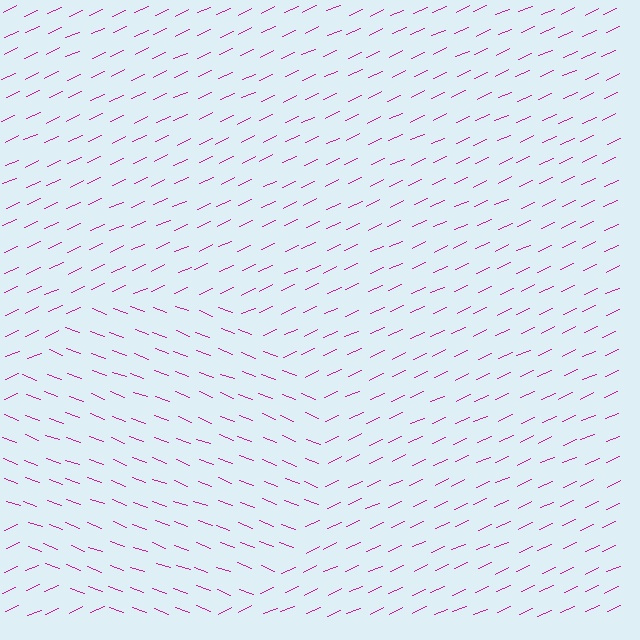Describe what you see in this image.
The image is filled with small magenta line segments. A circle region in the image has lines oriented differently from the surrounding lines, creating a visible texture boundary.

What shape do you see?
I see a circle.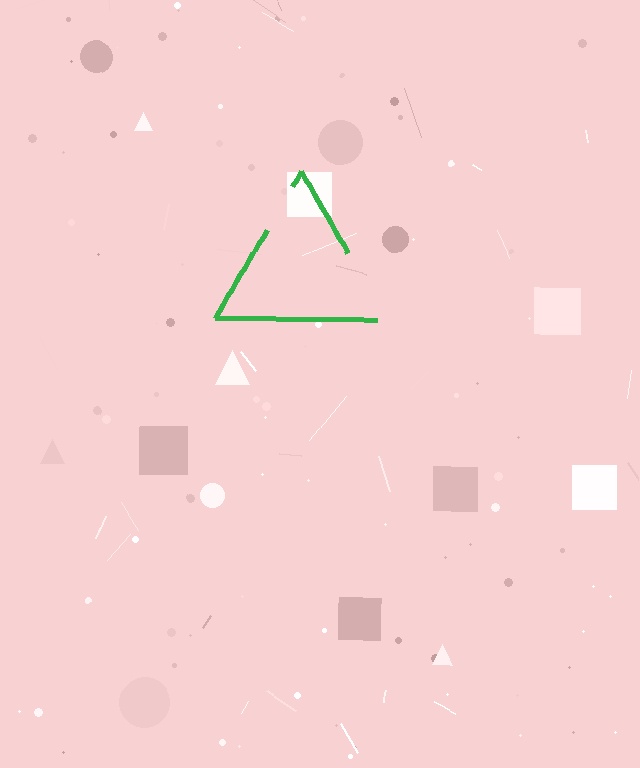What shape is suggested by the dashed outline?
The dashed outline suggests a triangle.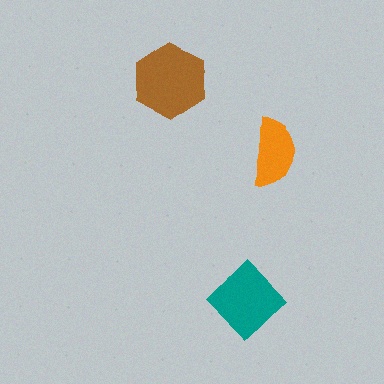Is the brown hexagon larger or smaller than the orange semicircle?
Larger.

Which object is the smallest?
The orange semicircle.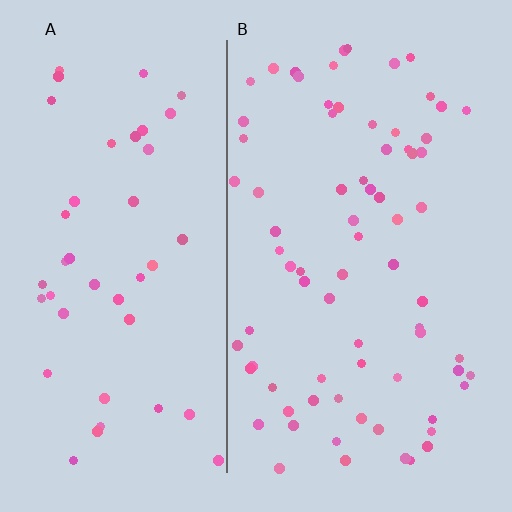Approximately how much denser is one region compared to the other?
Approximately 1.7× — region B over region A.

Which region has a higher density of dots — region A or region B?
B (the right).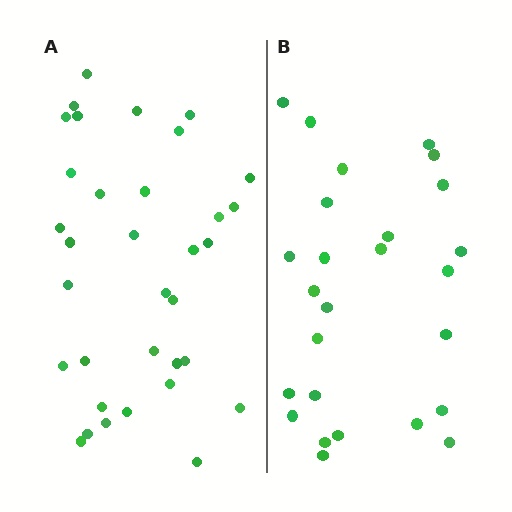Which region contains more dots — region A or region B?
Region A (the left region) has more dots.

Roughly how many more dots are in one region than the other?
Region A has roughly 8 or so more dots than region B.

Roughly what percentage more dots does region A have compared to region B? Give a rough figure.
About 30% more.